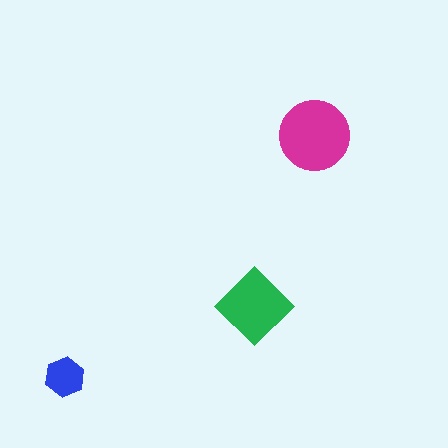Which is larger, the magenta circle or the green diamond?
The magenta circle.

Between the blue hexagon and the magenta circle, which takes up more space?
The magenta circle.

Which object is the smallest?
The blue hexagon.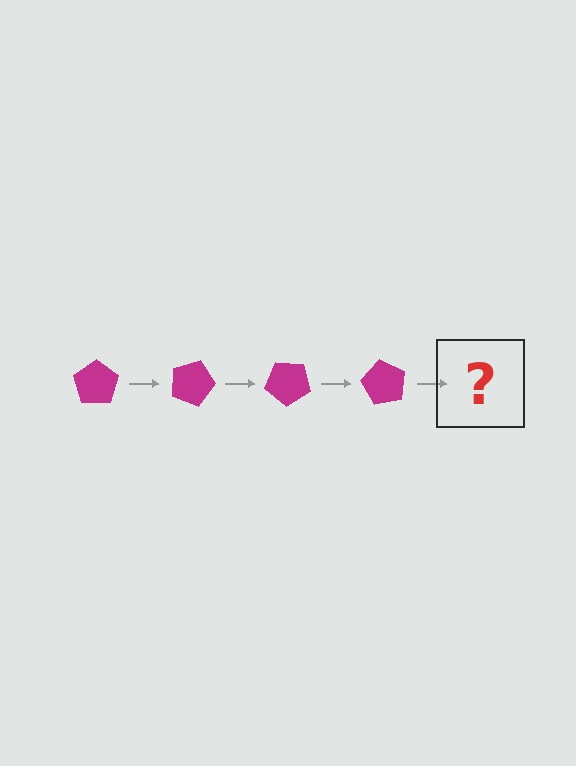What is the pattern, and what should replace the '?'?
The pattern is that the pentagon rotates 20 degrees each step. The '?' should be a magenta pentagon rotated 80 degrees.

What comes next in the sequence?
The next element should be a magenta pentagon rotated 80 degrees.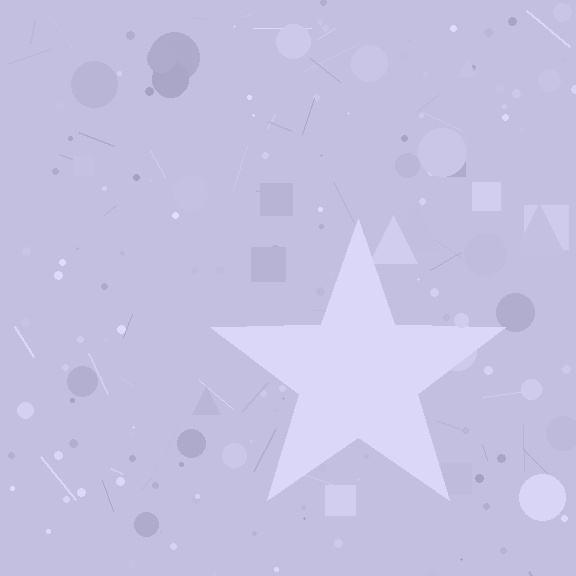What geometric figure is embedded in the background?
A star is embedded in the background.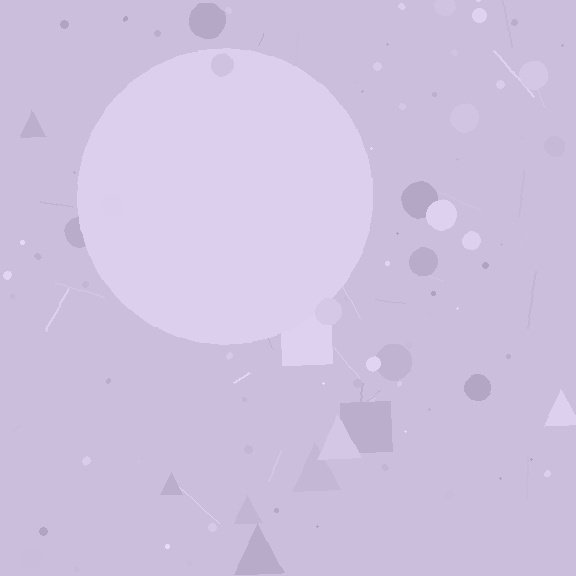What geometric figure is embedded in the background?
A circle is embedded in the background.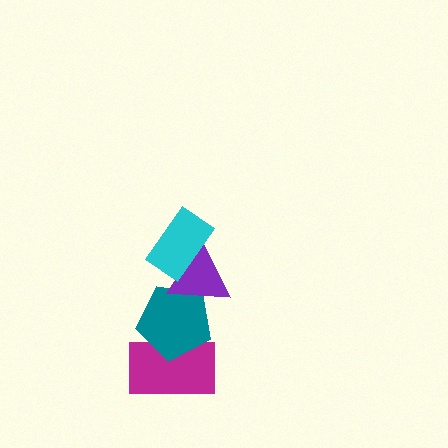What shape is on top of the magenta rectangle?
The teal pentagon is on top of the magenta rectangle.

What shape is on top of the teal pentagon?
The purple triangle is on top of the teal pentagon.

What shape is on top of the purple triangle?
The cyan rectangle is on top of the purple triangle.